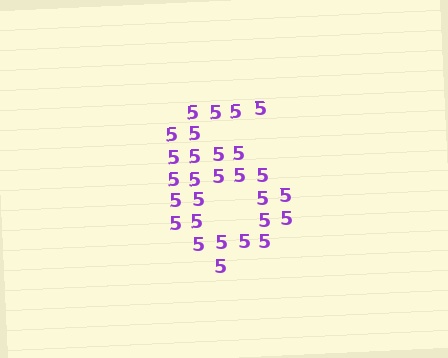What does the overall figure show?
The overall figure shows the digit 6.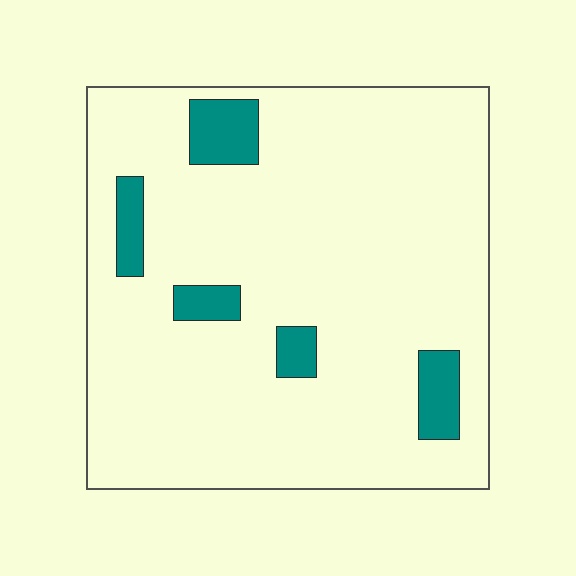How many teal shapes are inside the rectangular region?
5.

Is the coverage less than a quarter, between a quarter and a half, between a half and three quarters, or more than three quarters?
Less than a quarter.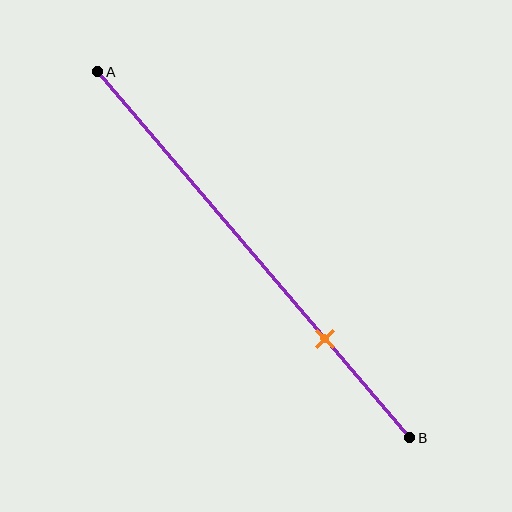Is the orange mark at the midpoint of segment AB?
No, the mark is at about 75% from A, not at the 50% midpoint.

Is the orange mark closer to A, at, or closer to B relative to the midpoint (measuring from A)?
The orange mark is closer to point B than the midpoint of segment AB.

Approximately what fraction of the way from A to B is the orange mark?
The orange mark is approximately 75% of the way from A to B.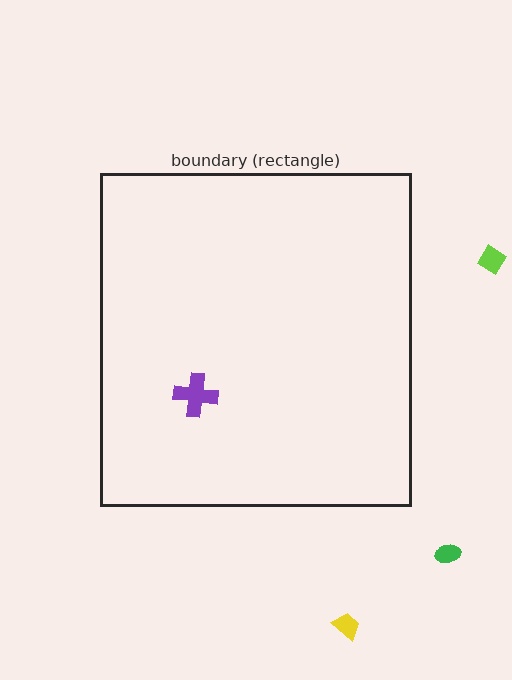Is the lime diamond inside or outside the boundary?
Outside.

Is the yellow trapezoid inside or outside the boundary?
Outside.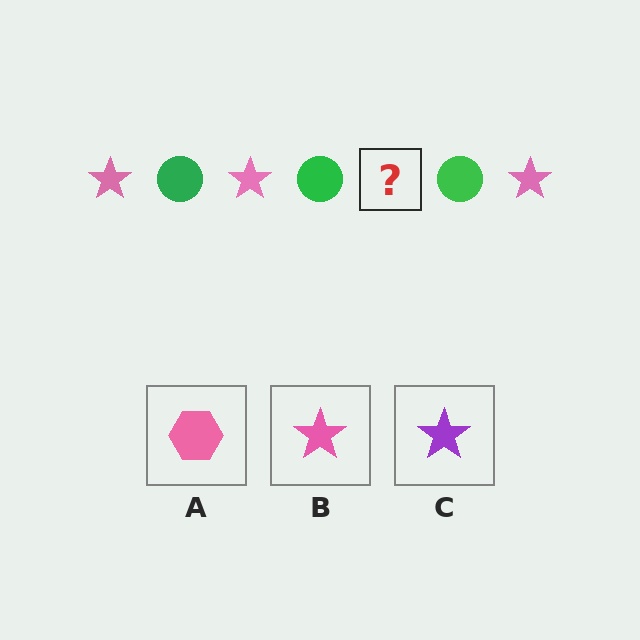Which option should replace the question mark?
Option B.